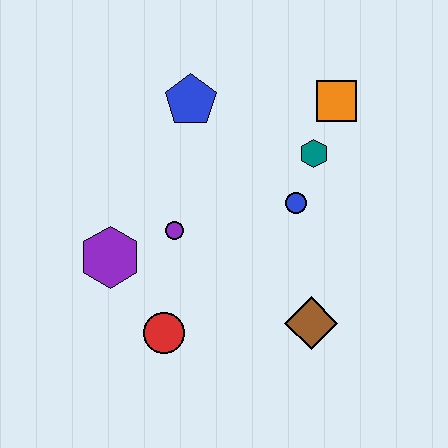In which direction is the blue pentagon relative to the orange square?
The blue pentagon is to the left of the orange square.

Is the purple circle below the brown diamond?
No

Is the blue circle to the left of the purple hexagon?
No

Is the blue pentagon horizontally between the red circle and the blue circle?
Yes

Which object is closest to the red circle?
The purple hexagon is closest to the red circle.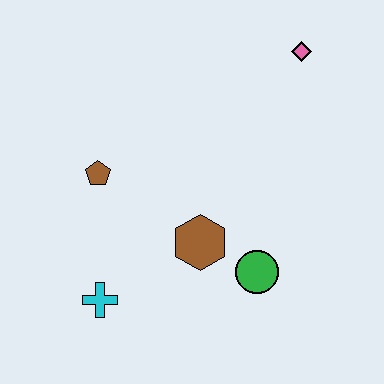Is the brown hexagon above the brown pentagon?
No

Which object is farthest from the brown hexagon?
The pink diamond is farthest from the brown hexagon.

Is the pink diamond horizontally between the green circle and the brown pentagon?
No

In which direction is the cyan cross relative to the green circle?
The cyan cross is to the left of the green circle.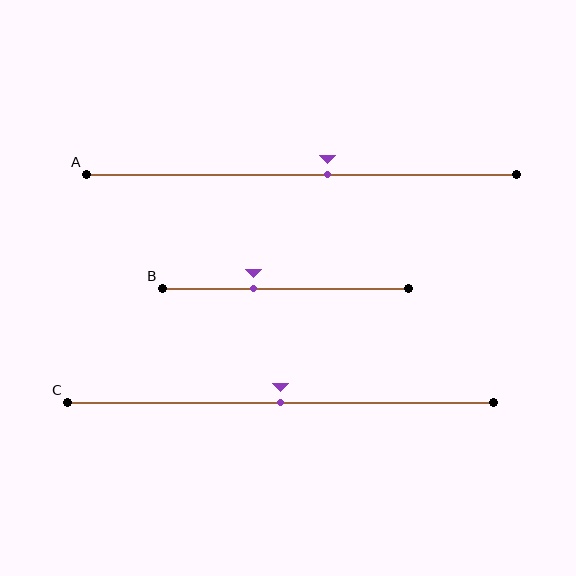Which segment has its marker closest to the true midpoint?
Segment C has its marker closest to the true midpoint.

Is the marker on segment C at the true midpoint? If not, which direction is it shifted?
Yes, the marker on segment C is at the true midpoint.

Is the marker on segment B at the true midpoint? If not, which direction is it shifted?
No, the marker on segment B is shifted to the left by about 13% of the segment length.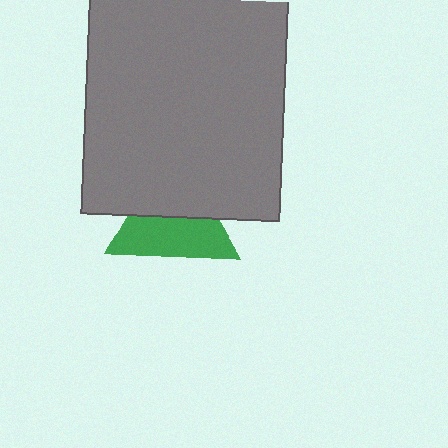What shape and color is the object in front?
The object in front is a gray rectangle.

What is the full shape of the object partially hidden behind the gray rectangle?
The partially hidden object is a green triangle.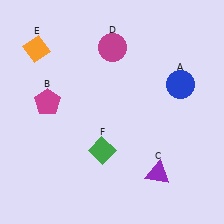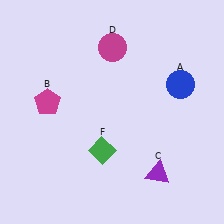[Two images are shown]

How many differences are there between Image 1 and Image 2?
There is 1 difference between the two images.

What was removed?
The orange diamond (E) was removed in Image 2.